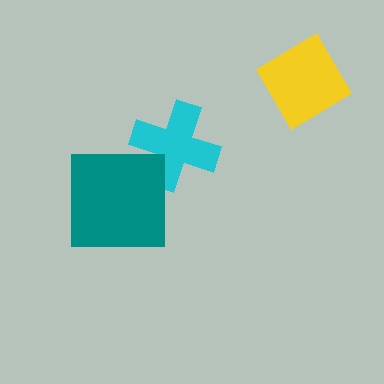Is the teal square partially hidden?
No, no other shape covers it.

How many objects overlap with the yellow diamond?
0 objects overlap with the yellow diamond.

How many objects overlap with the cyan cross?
1 object overlaps with the cyan cross.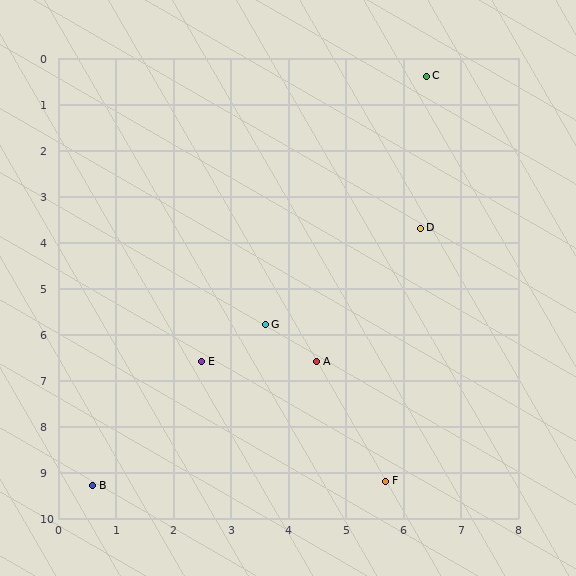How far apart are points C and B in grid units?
Points C and B are about 10.6 grid units apart.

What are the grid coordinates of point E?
Point E is at approximately (2.5, 6.6).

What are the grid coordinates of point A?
Point A is at approximately (4.5, 6.6).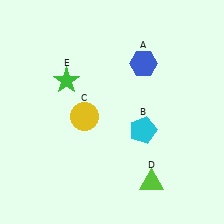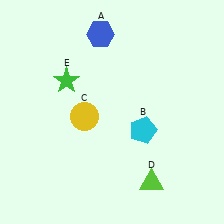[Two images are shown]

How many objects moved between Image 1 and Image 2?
1 object moved between the two images.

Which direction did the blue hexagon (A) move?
The blue hexagon (A) moved left.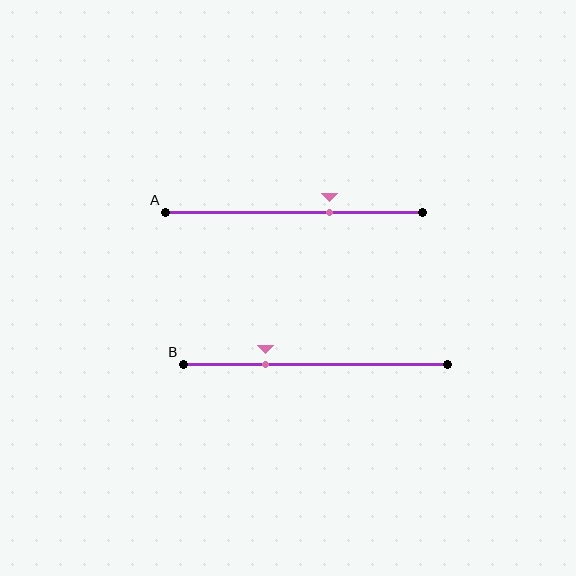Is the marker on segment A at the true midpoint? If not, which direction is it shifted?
No, the marker on segment A is shifted to the right by about 14% of the segment length.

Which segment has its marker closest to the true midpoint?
Segment A has its marker closest to the true midpoint.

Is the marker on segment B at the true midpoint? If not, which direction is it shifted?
No, the marker on segment B is shifted to the left by about 19% of the segment length.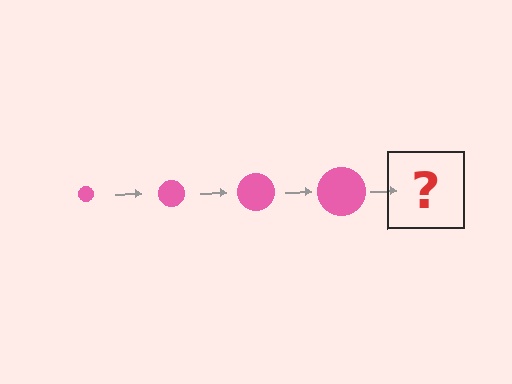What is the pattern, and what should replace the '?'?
The pattern is that the circle gets progressively larger each step. The '?' should be a pink circle, larger than the previous one.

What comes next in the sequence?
The next element should be a pink circle, larger than the previous one.